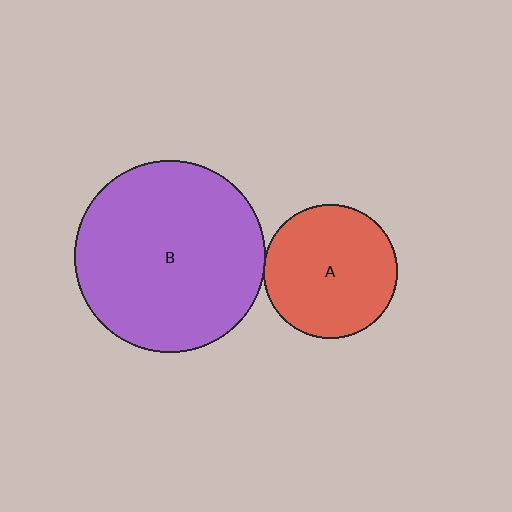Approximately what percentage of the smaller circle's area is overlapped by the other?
Approximately 5%.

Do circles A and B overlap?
Yes.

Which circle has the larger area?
Circle B (purple).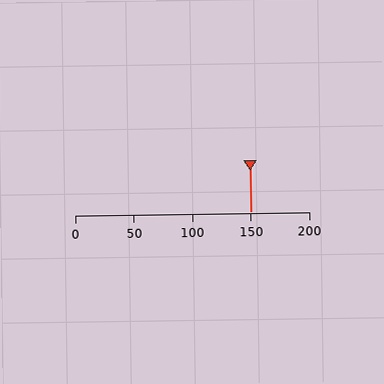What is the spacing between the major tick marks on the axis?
The major ticks are spaced 50 apart.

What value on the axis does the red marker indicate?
The marker indicates approximately 150.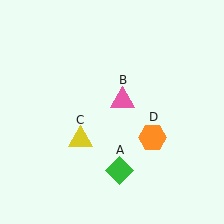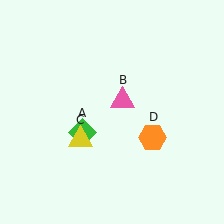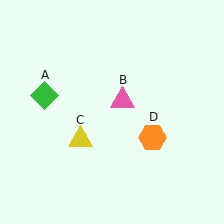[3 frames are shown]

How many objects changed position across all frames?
1 object changed position: green diamond (object A).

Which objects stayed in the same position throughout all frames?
Pink triangle (object B) and yellow triangle (object C) and orange hexagon (object D) remained stationary.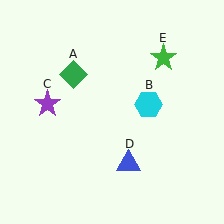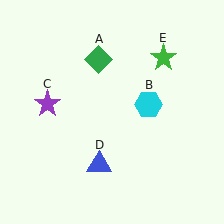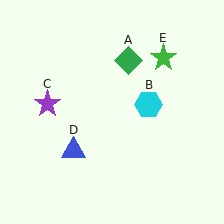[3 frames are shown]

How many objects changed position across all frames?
2 objects changed position: green diamond (object A), blue triangle (object D).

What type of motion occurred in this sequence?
The green diamond (object A), blue triangle (object D) rotated clockwise around the center of the scene.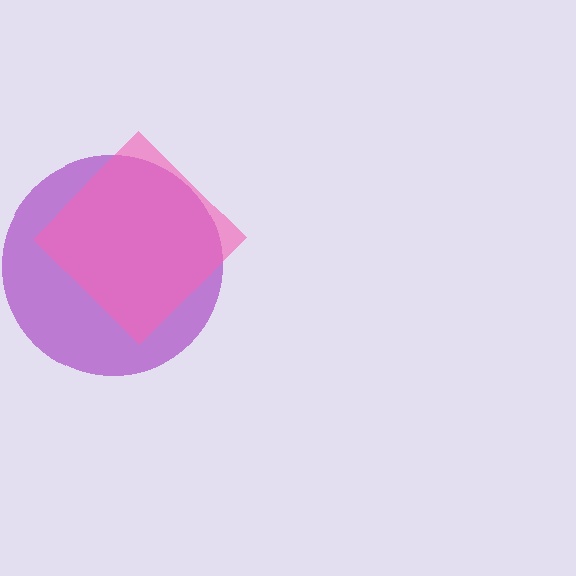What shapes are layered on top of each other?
The layered shapes are: a purple circle, a pink diamond.